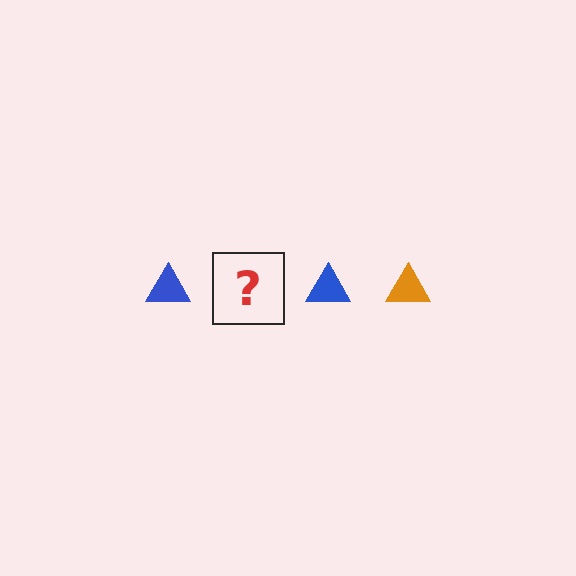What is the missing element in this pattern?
The missing element is an orange triangle.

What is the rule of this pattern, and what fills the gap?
The rule is that the pattern cycles through blue, orange triangles. The gap should be filled with an orange triangle.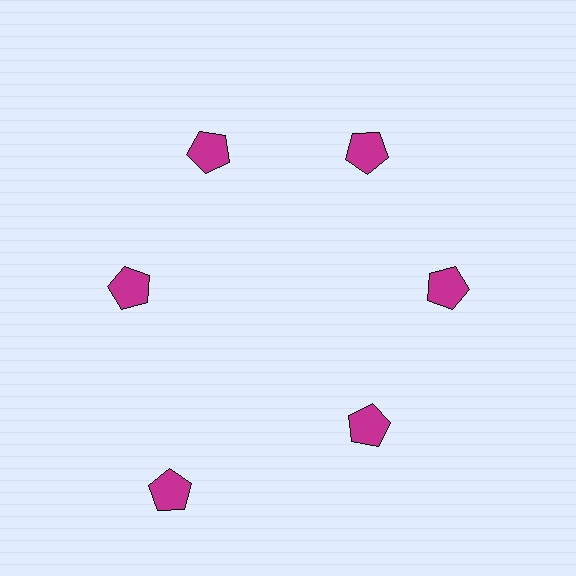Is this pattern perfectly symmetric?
No. The 6 magenta pentagons are arranged in a ring, but one element near the 7 o'clock position is pushed outward from the center, breaking the 6-fold rotational symmetry.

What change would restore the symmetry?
The symmetry would be restored by moving it inward, back onto the ring so that all 6 pentagons sit at equal angles and equal distance from the center.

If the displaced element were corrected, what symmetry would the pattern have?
It would have 6-fold rotational symmetry — the pattern would map onto itself every 60 degrees.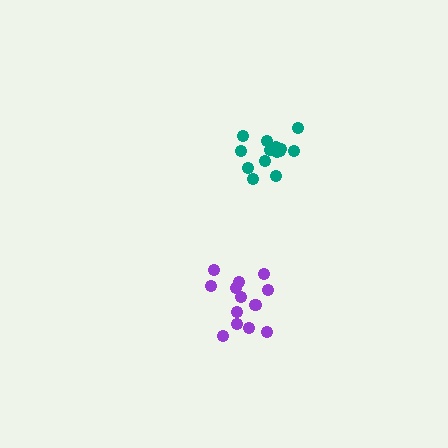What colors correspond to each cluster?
The clusters are colored: purple, teal.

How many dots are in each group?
Group 1: 13 dots, Group 2: 15 dots (28 total).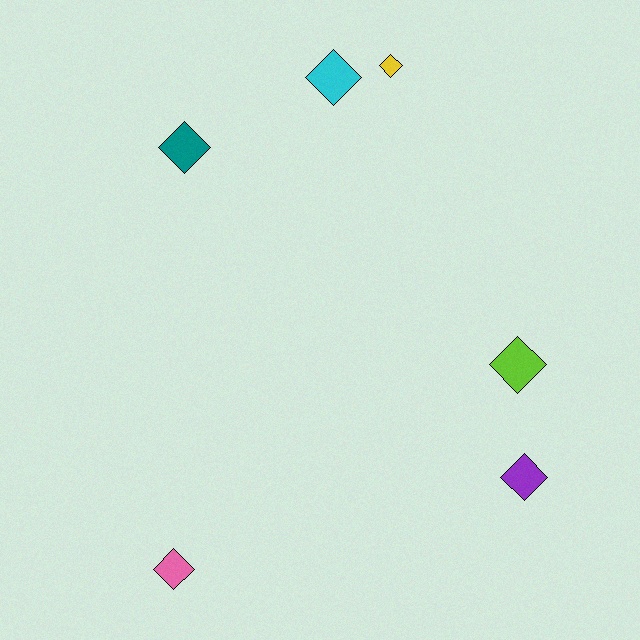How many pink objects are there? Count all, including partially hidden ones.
There is 1 pink object.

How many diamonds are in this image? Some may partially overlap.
There are 6 diamonds.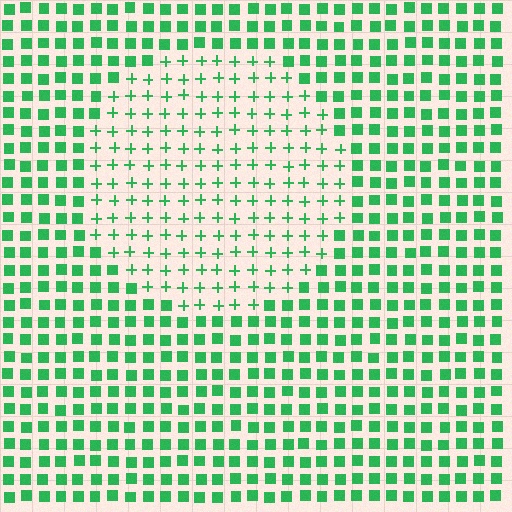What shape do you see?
I see a circle.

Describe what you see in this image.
The image is filled with small green elements arranged in a uniform grid. A circle-shaped region contains plus signs, while the surrounding area contains squares. The boundary is defined purely by the change in element shape.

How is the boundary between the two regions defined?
The boundary is defined by a change in element shape: plus signs inside vs. squares outside. All elements share the same color and spacing.